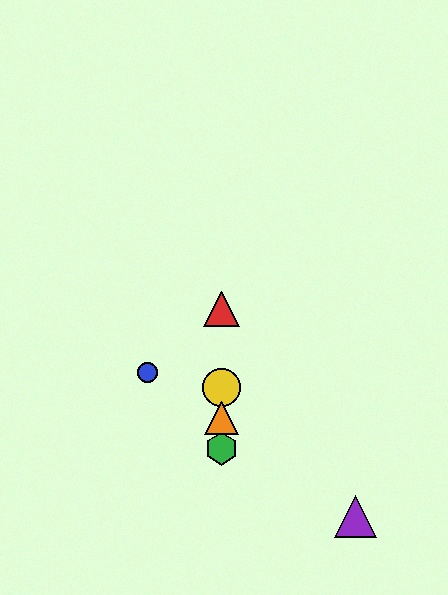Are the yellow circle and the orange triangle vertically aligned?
Yes, both are at x≈222.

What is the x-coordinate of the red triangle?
The red triangle is at x≈222.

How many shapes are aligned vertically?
4 shapes (the red triangle, the green hexagon, the yellow circle, the orange triangle) are aligned vertically.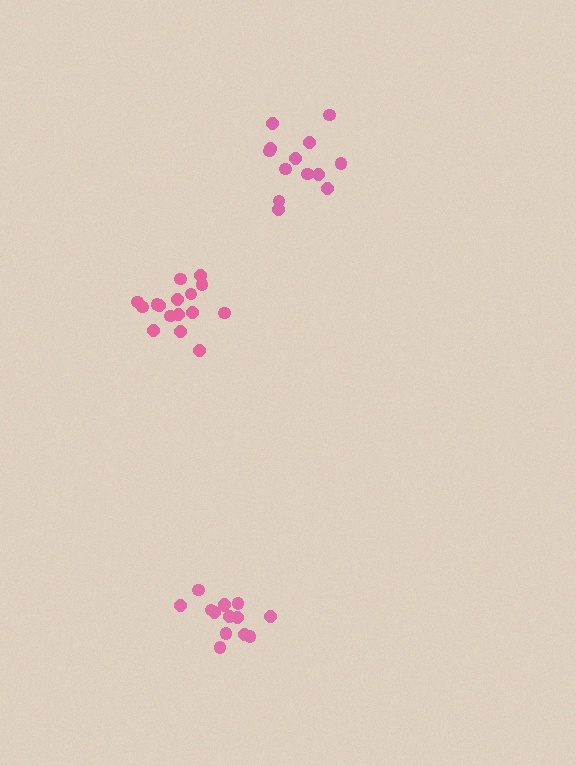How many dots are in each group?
Group 1: 16 dots, Group 2: 14 dots, Group 3: 13 dots (43 total).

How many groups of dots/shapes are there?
There are 3 groups.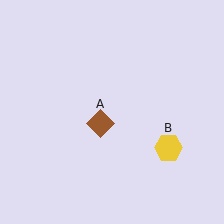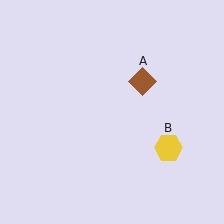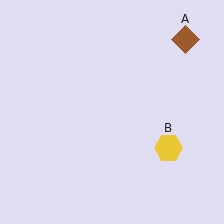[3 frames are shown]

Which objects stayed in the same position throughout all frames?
Yellow hexagon (object B) remained stationary.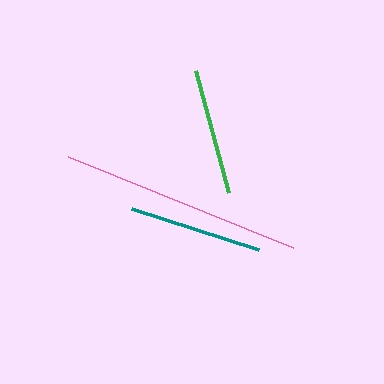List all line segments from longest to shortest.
From longest to shortest: pink, teal, green.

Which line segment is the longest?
The pink line is the longest at approximately 243 pixels.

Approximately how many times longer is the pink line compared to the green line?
The pink line is approximately 1.9 times the length of the green line.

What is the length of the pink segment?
The pink segment is approximately 243 pixels long.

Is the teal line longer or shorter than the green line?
The teal line is longer than the green line.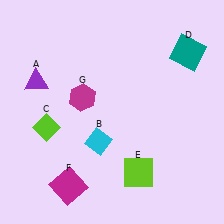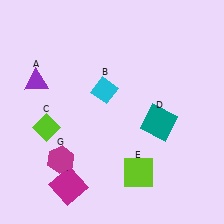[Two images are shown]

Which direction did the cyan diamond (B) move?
The cyan diamond (B) moved up.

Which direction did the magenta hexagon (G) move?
The magenta hexagon (G) moved down.